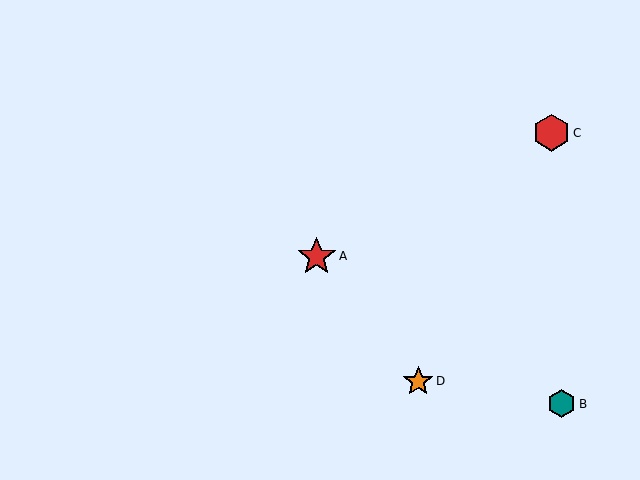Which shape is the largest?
The red star (labeled A) is the largest.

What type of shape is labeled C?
Shape C is a red hexagon.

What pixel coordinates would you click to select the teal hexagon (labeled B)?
Click at (562, 404) to select the teal hexagon B.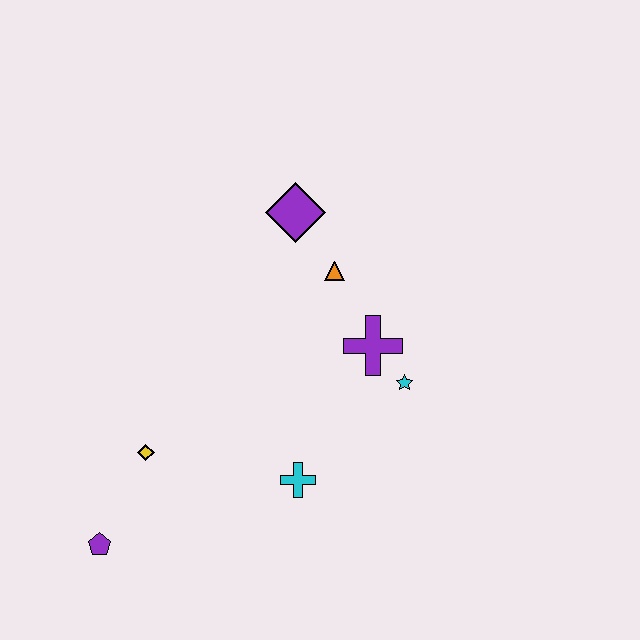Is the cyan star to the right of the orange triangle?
Yes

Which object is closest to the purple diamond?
The orange triangle is closest to the purple diamond.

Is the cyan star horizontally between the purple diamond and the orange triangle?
No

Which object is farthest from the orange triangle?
The purple pentagon is farthest from the orange triangle.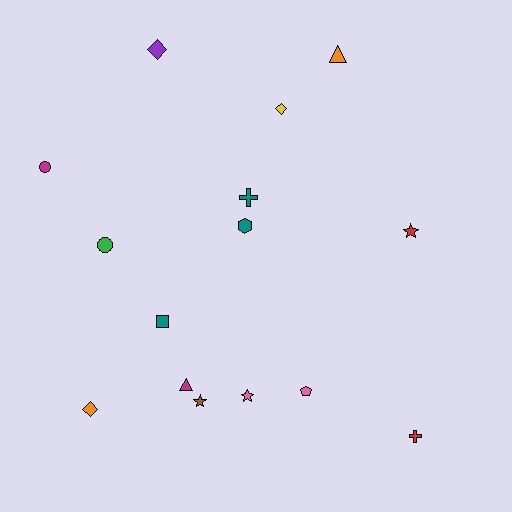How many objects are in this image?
There are 15 objects.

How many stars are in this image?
There are 3 stars.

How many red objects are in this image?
There are 2 red objects.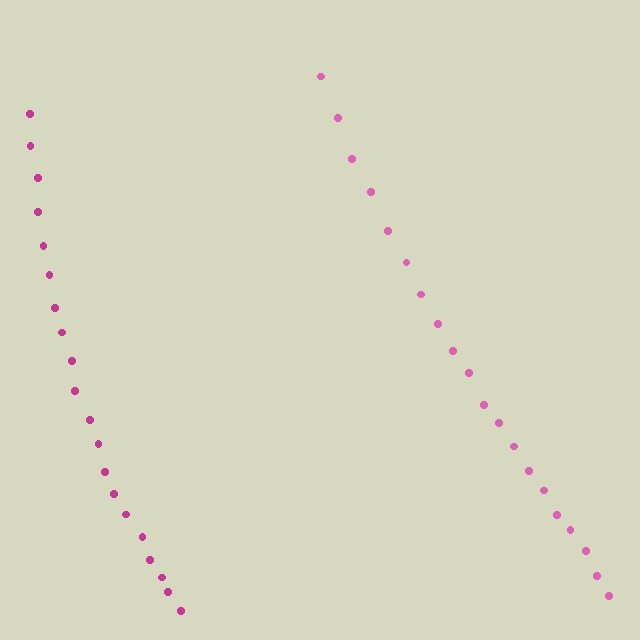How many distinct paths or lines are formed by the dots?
There are 2 distinct paths.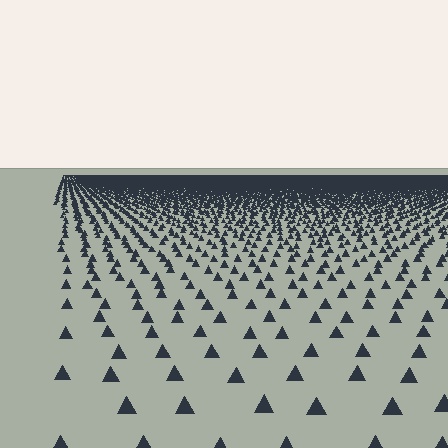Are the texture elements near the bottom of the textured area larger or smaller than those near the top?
Larger. Near the bottom, elements are closer to the viewer and appear at a bigger on-screen size.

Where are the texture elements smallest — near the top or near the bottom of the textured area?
Near the top.